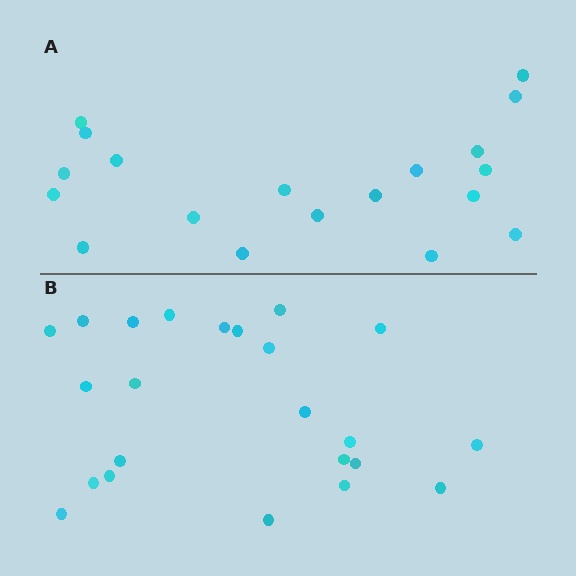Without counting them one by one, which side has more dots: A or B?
Region B (the bottom region) has more dots.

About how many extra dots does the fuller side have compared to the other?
Region B has about 4 more dots than region A.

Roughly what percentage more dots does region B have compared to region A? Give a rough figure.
About 20% more.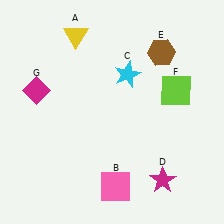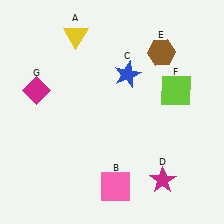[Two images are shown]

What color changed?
The star (C) changed from cyan in Image 1 to blue in Image 2.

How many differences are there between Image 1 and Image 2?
There is 1 difference between the two images.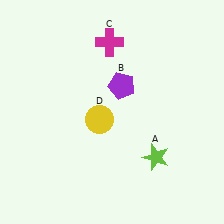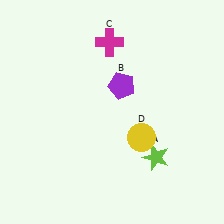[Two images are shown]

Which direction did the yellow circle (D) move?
The yellow circle (D) moved right.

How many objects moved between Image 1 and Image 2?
1 object moved between the two images.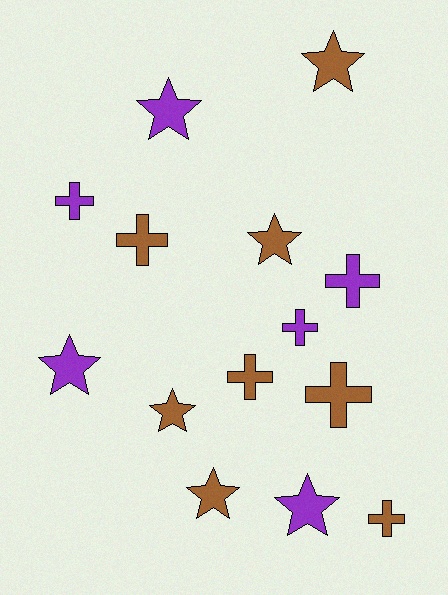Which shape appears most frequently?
Cross, with 7 objects.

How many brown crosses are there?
There are 4 brown crosses.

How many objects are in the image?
There are 14 objects.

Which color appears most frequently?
Brown, with 8 objects.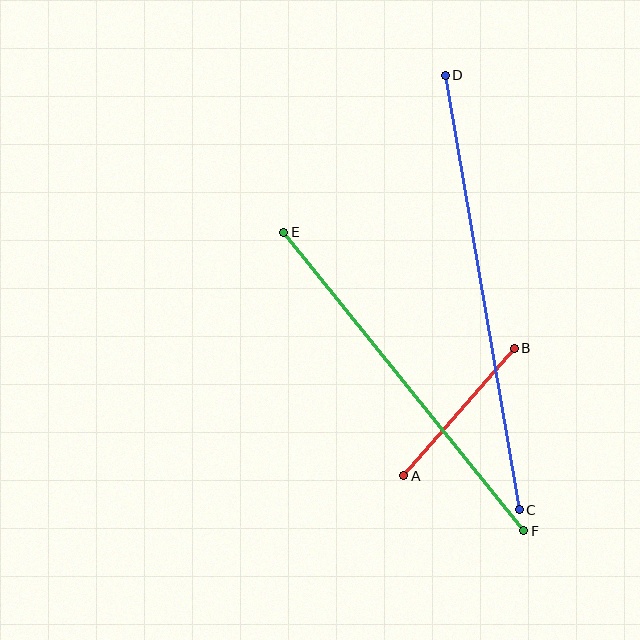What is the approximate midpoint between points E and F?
The midpoint is at approximately (404, 381) pixels.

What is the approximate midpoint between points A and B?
The midpoint is at approximately (459, 412) pixels.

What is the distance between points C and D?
The distance is approximately 441 pixels.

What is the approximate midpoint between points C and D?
The midpoint is at approximately (482, 292) pixels.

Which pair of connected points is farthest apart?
Points C and D are farthest apart.